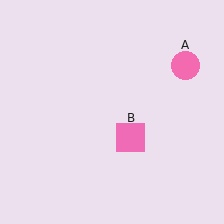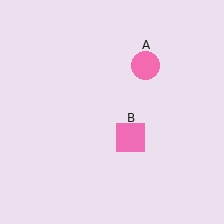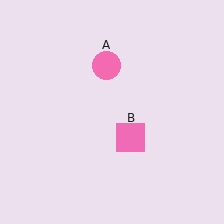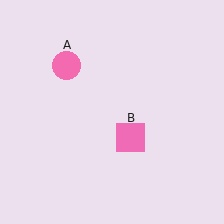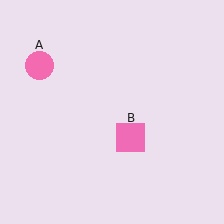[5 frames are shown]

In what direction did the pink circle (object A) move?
The pink circle (object A) moved left.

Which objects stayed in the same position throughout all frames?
Pink square (object B) remained stationary.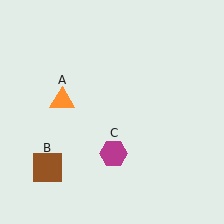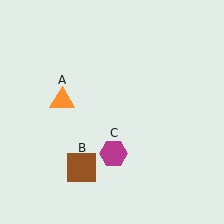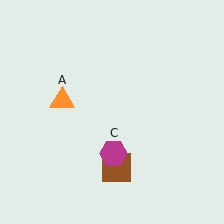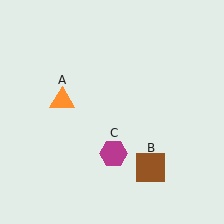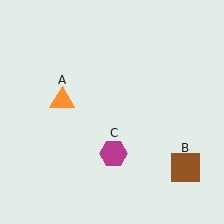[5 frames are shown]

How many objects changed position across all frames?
1 object changed position: brown square (object B).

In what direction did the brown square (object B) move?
The brown square (object B) moved right.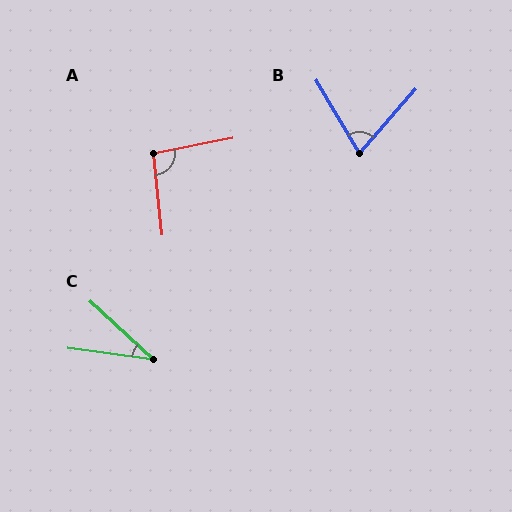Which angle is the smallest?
C, at approximately 35 degrees.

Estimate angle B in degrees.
Approximately 72 degrees.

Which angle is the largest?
A, at approximately 95 degrees.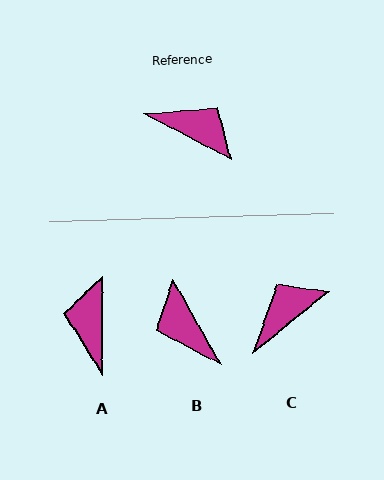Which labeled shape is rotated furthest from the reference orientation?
B, about 147 degrees away.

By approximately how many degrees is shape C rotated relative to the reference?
Approximately 67 degrees counter-clockwise.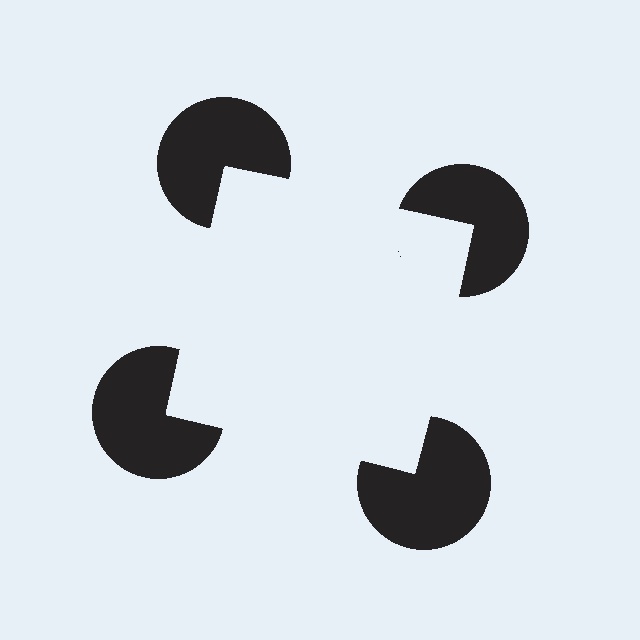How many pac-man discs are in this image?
There are 4 — one at each vertex of the illusory square.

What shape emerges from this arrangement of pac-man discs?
An illusory square — its edges are inferred from the aligned wedge cuts in the pac-man discs, not physically drawn.